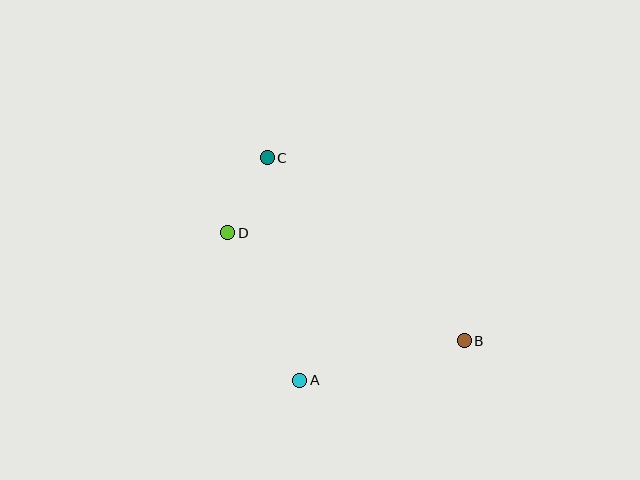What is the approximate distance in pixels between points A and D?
The distance between A and D is approximately 164 pixels.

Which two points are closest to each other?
Points C and D are closest to each other.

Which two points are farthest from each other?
Points B and C are farthest from each other.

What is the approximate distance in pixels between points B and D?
The distance between B and D is approximately 260 pixels.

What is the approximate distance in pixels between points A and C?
The distance between A and C is approximately 225 pixels.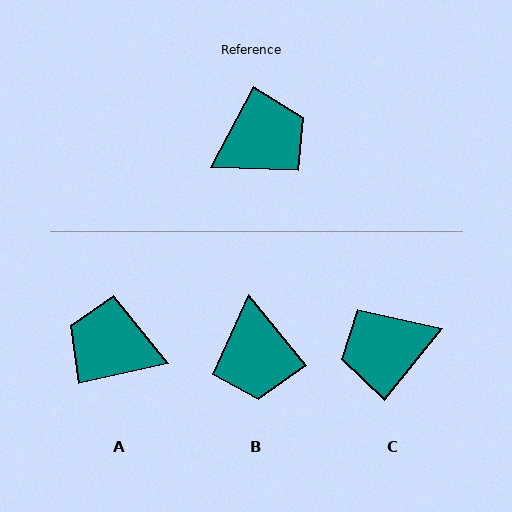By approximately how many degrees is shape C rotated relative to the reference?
Approximately 168 degrees counter-clockwise.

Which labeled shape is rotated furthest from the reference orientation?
C, about 168 degrees away.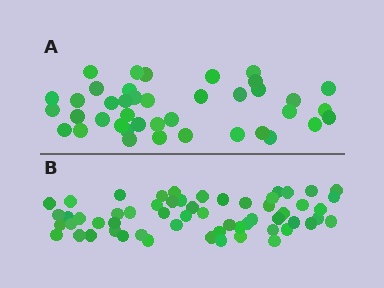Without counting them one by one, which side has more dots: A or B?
Region B (the bottom region) has more dots.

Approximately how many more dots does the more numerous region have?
Region B has approximately 20 more dots than region A.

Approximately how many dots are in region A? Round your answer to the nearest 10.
About 40 dots.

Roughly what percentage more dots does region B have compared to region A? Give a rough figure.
About 45% more.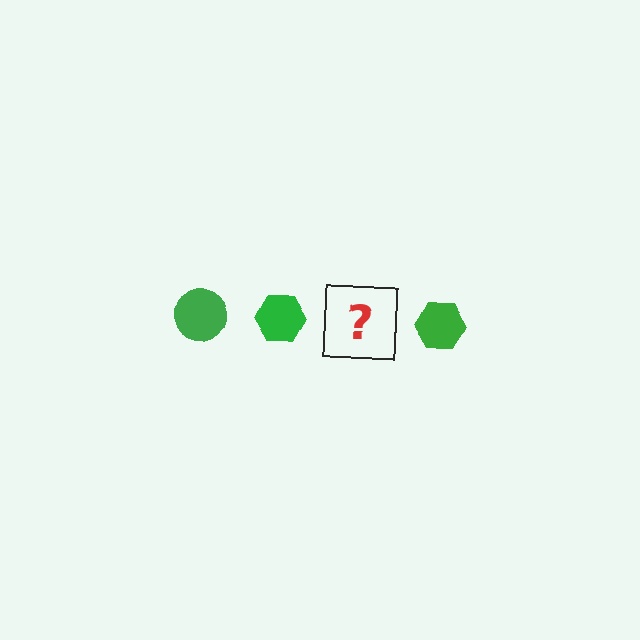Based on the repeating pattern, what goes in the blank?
The blank should be a green circle.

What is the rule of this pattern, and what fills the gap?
The rule is that the pattern cycles through circle, hexagon shapes in green. The gap should be filled with a green circle.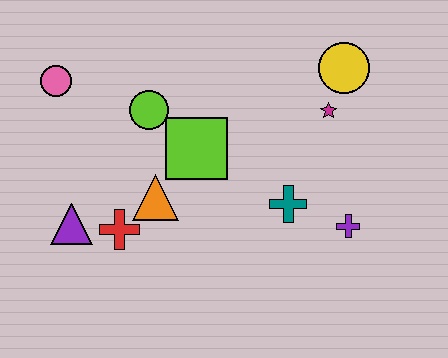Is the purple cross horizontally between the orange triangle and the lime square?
No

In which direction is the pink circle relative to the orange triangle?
The pink circle is above the orange triangle.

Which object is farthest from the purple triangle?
The yellow circle is farthest from the purple triangle.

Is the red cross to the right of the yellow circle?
No